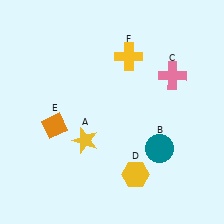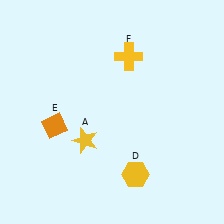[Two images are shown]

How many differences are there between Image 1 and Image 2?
There are 2 differences between the two images.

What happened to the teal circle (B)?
The teal circle (B) was removed in Image 2. It was in the bottom-right area of Image 1.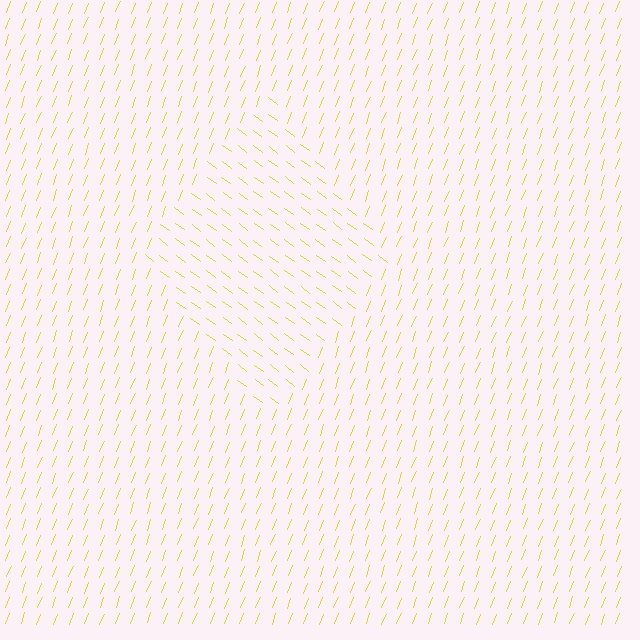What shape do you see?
I see a diamond.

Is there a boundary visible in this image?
Yes, there is a texture boundary formed by a change in line orientation.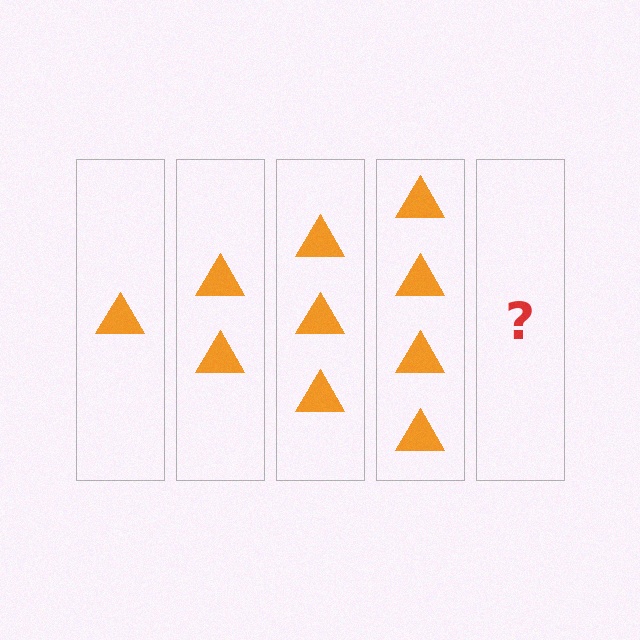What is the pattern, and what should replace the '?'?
The pattern is that each step adds one more triangle. The '?' should be 5 triangles.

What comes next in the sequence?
The next element should be 5 triangles.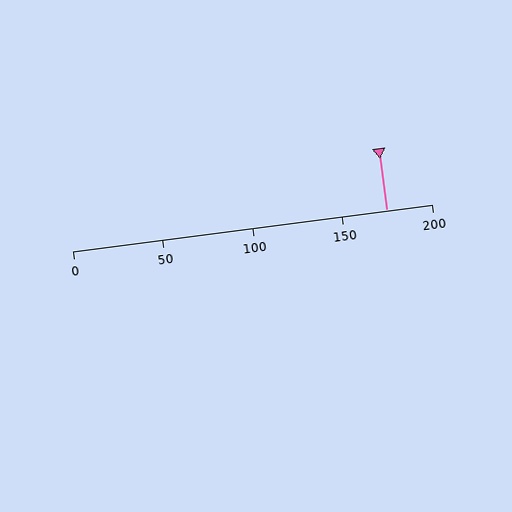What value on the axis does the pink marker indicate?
The marker indicates approximately 175.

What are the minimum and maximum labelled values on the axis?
The axis runs from 0 to 200.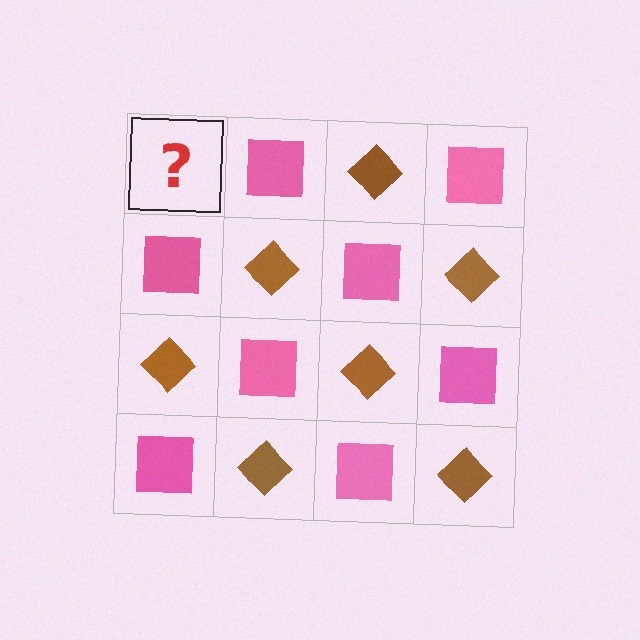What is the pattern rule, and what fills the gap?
The rule is that it alternates brown diamond and pink square in a checkerboard pattern. The gap should be filled with a brown diamond.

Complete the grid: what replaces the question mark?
The question mark should be replaced with a brown diamond.